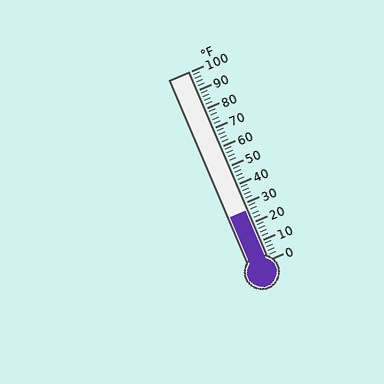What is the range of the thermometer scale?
The thermometer scale ranges from 0°F to 100°F.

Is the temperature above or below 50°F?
The temperature is below 50°F.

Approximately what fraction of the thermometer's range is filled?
The thermometer is filled to approximately 25% of its range.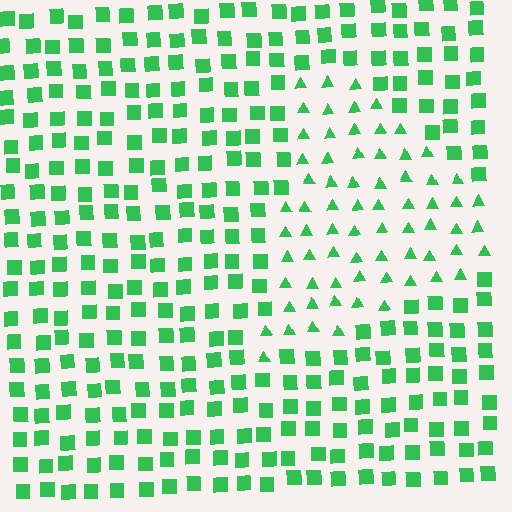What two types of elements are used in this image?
The image uses triangles inside the triangle region and squares outside it.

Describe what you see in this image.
The image is filled with small green elements arranged in a uniform grid. A triangle-shaped region contains triangles, while the surrounding area contains squares. The boundary is defined purely by the change in element shape.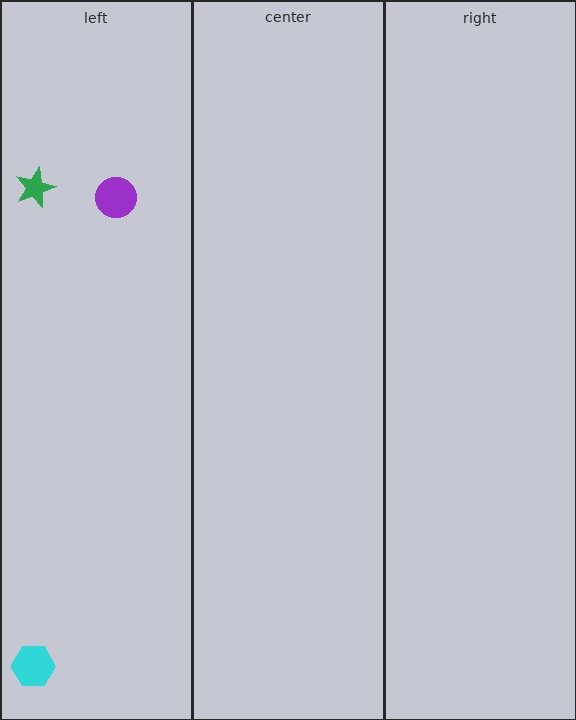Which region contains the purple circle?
The left region.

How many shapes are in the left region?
3.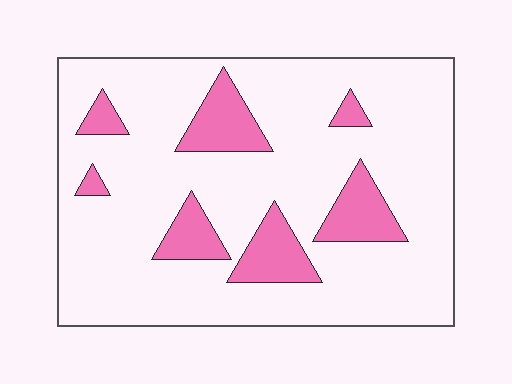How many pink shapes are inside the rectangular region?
7.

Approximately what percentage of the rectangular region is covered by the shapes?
Approximately 15%.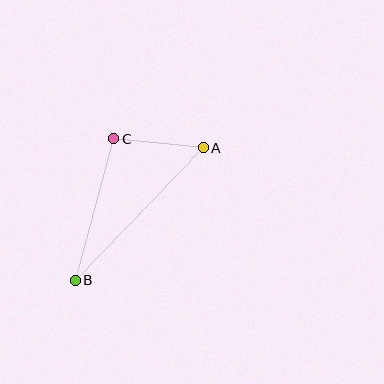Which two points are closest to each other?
Points A and C are closest to each other.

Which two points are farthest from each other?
Points A and B are farthest from each other.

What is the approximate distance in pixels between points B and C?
The distance between B and C is approximately 147 pixels.